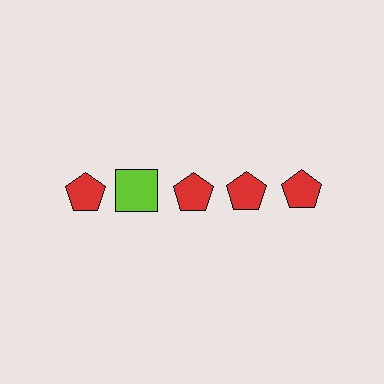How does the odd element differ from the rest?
It differs in both color (lime instead of red) and shape (square instead of pentagon).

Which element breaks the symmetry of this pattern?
The lime square in the top row, second from left column breaks the symmetry. All other shapes are red pentagons.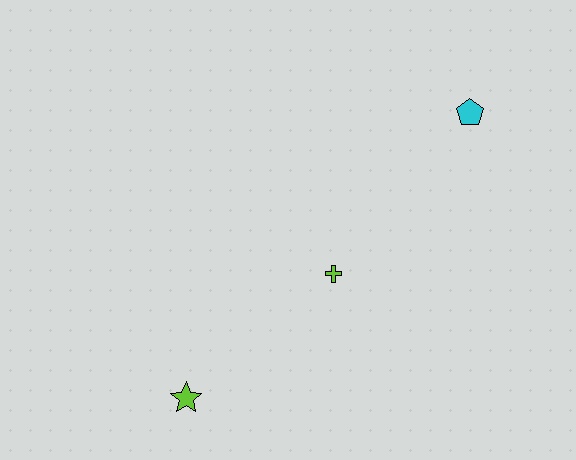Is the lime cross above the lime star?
Yes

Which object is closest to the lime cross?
The lime star is closest to the lime cross.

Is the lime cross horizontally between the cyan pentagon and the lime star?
Yes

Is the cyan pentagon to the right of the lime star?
Yes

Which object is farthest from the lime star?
The cyan pentagon is farthest from the lime star.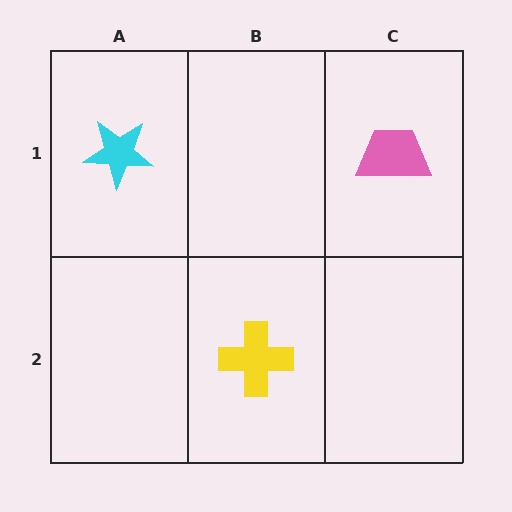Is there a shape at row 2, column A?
No, that cell is empty.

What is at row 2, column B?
A yellow cross.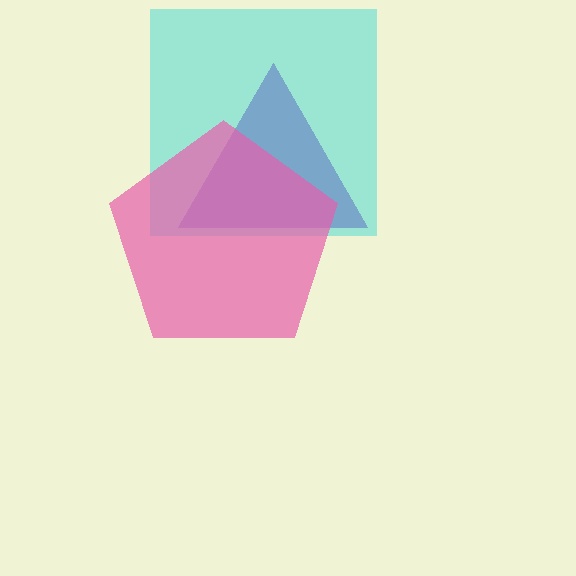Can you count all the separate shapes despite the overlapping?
Yes, there are 3 separate shapes.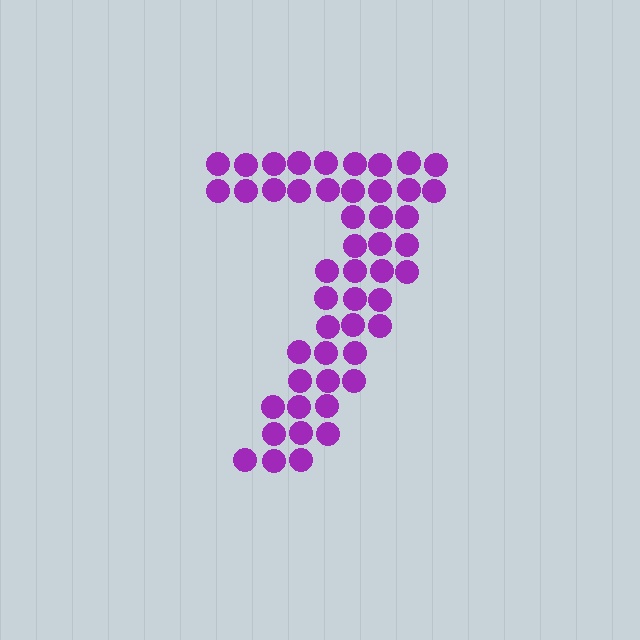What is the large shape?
The large shape is the digit 7.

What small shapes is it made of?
It is made of small circles.